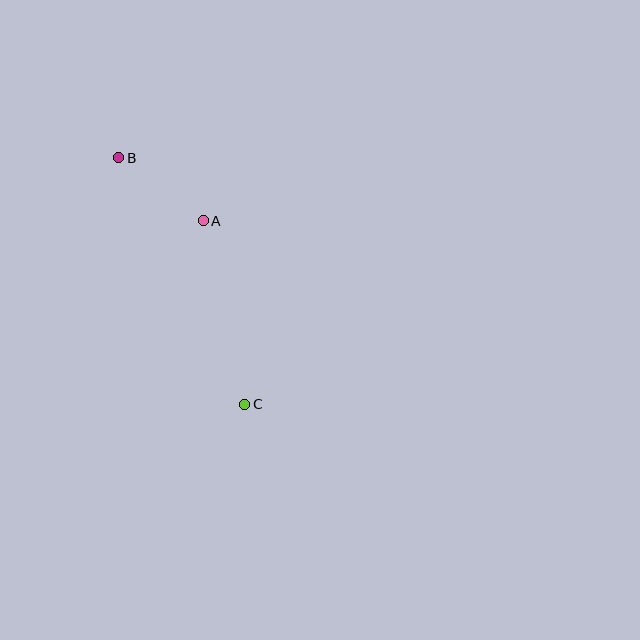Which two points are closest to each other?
Points A and B are closest to each other.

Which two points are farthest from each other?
Points B and C are farthest from each other.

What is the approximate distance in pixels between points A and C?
The distance between A and C is approximately 188 pixels.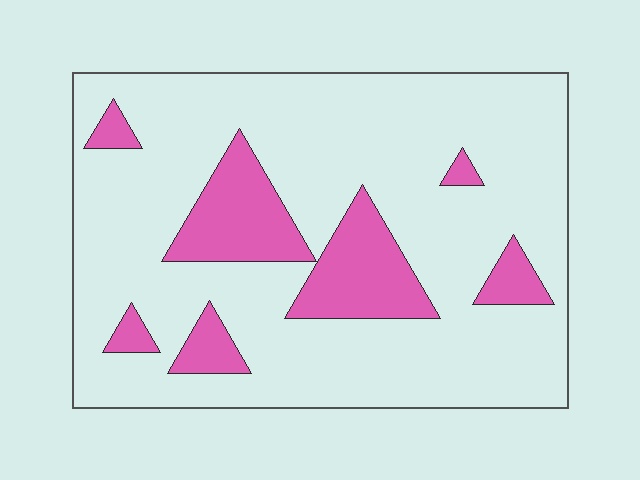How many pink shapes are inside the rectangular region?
7.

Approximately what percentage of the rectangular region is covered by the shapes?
Approximately 20%.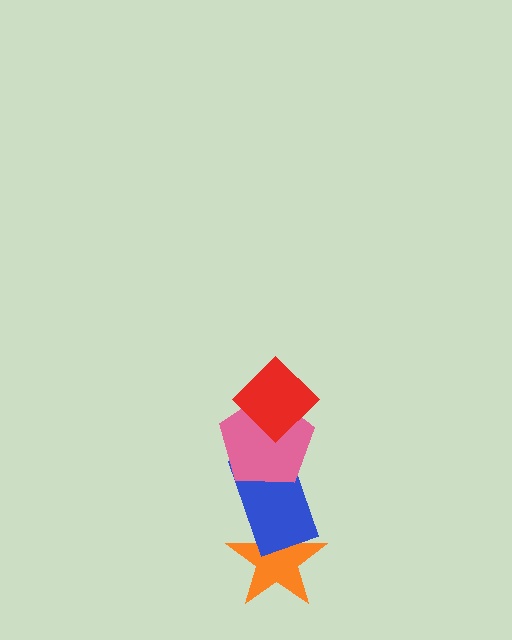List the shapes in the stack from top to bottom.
From top to bottom: the red diamond, the pink pentagon, the blue rectangle, the orange star.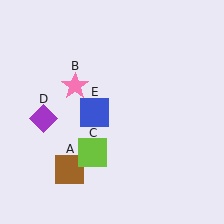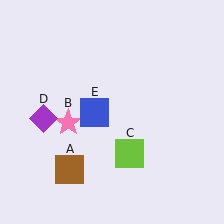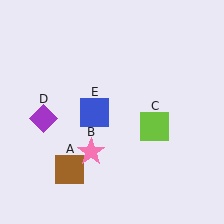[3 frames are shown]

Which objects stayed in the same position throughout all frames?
Brown square (object A) and purple diamond (object D) and blue square (object E) remained stationary.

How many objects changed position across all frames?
2 objects changed position: pink star (object B), lime square (object C).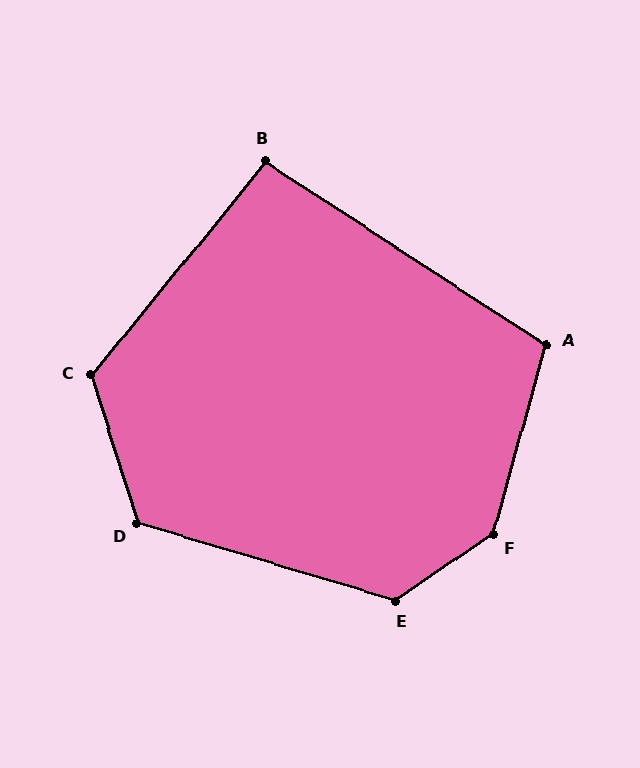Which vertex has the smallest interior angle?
B, at approximately 96 degrees.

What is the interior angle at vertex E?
Approximately 129 degrees (obtuse).